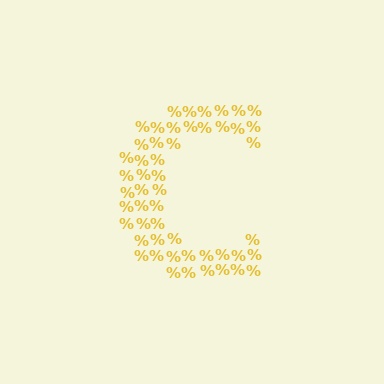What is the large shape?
The large shape is the letter C.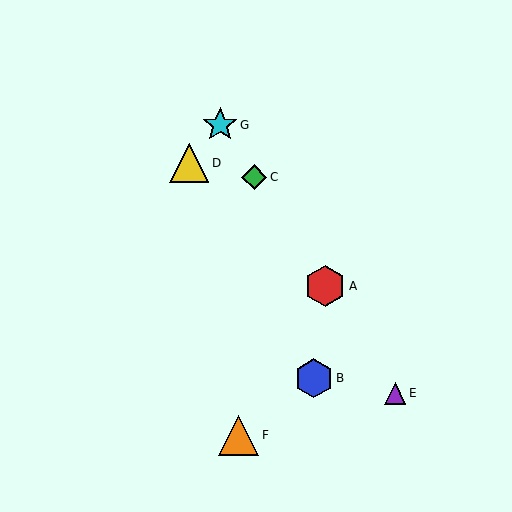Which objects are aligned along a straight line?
Objects A, C, E, G are aligned along a straight line.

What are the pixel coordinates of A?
Object A is at (325, 286).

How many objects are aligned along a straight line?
4 objects (A, C, E, G) are aligned along a straight line.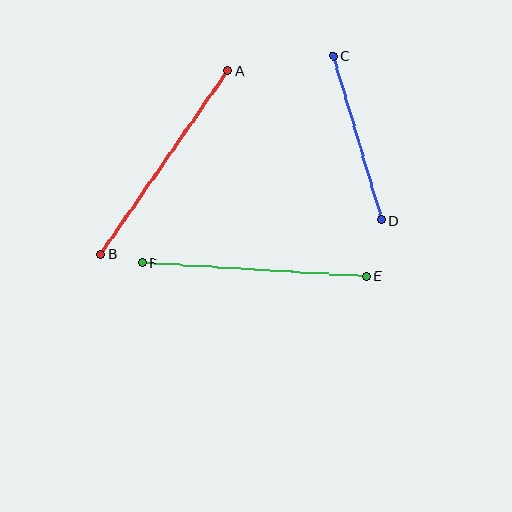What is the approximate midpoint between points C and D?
The midpoint is at approximately (357, 138) pixels.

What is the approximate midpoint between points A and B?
The midpoint is at approximately (164, 162) pixels.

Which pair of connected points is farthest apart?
Points E and F are farthest apart.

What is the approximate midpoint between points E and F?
The midpoint is at approximately (254, 269) pixels.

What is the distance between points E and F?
The distance is approximately 225 pixels.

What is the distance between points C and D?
The distance is approximately 171 pixels.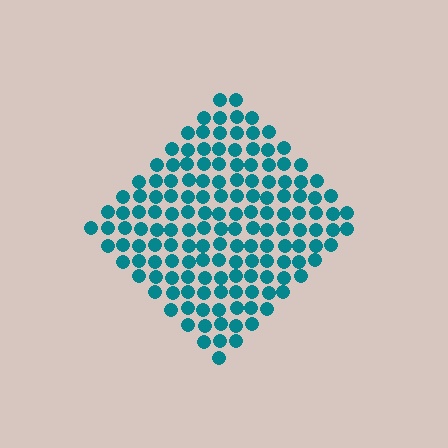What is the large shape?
The large shape is a diamond.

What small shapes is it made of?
It is made of small circles.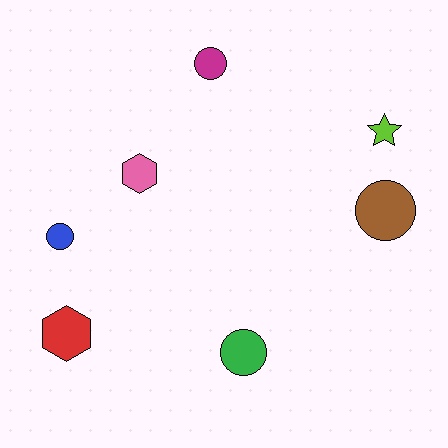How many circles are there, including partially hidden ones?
There are 4 circles.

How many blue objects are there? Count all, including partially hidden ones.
There is 1 blue object.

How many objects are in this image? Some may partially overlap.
There are 7 objects.